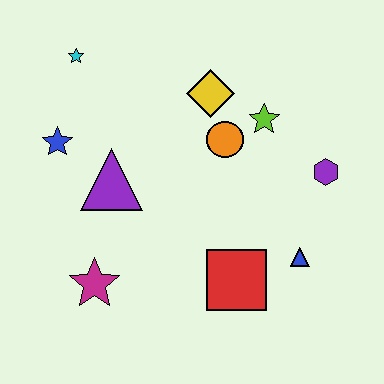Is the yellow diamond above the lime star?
Yes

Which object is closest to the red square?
The blue triangle is closest to the red square.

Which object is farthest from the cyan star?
The blue triangle is farthest from the cyan star.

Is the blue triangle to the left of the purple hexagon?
Yes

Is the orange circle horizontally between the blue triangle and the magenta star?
Yes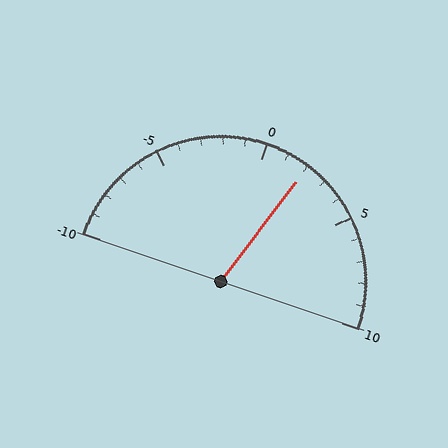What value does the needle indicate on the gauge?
The needle indicates approximately 2.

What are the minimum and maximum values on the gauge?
The gauge ranges from -10 to 10.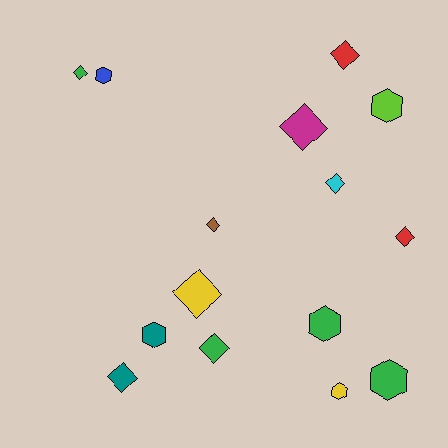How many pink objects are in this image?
There are no pink objects.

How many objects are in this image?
There are 15 objects.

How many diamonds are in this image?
There are 9 diamonds.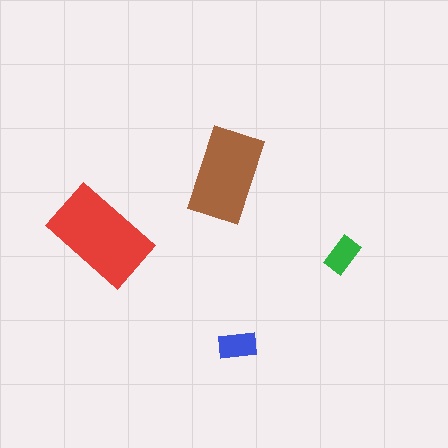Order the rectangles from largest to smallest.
the red one, the brown one, the blue one, the green one.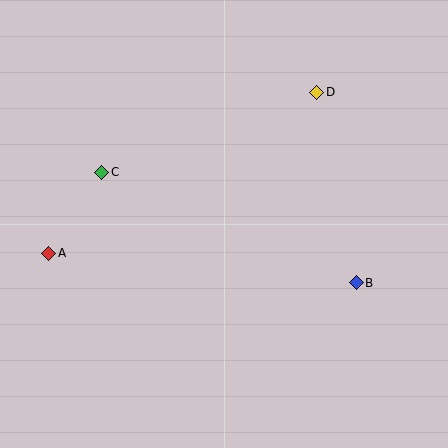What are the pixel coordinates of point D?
Point D is at (317, 92).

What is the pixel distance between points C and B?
The distance between C and B is 277 pixels.